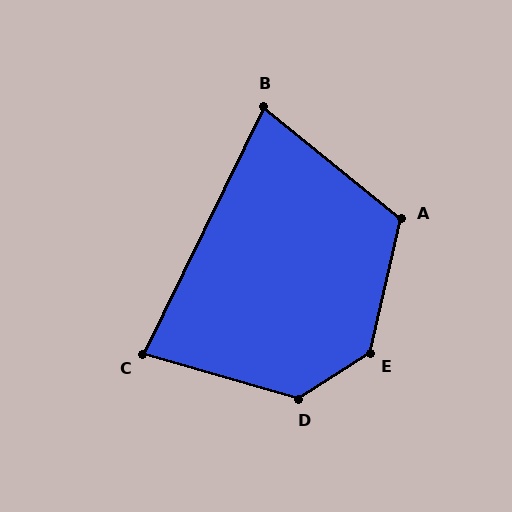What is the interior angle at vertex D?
Approximately 131 degrees (obtuse).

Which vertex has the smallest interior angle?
B, at approximately 77 degrees.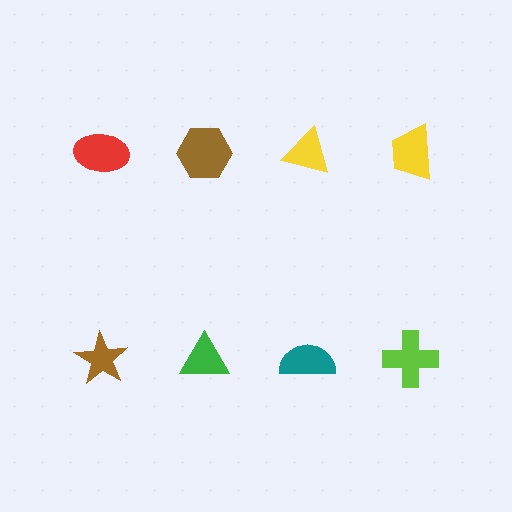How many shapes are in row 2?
4 shapes.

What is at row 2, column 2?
A green triangle.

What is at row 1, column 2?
A brown hexagon.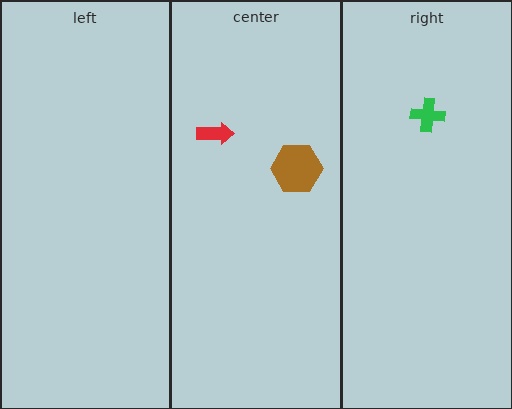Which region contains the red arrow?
The center region.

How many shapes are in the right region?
1.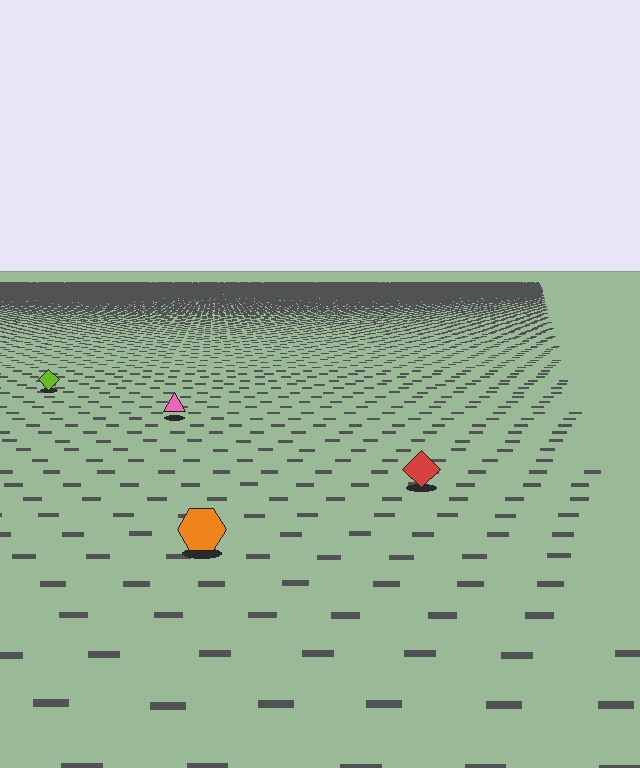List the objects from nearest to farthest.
From nearest to farthest: the orange hexagon, the red diamond, the pink triangle, the lime diamond.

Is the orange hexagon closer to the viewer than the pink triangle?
Yes. The orange hexagon is closer — you can tell from the texture gradient: the ground texture is coarser near it.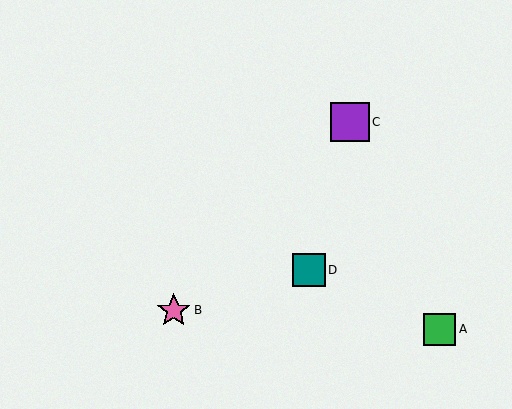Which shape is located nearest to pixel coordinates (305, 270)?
The teal square (labeled D) at (309, 270) is nearest to that location.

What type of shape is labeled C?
Shape C is a purple square.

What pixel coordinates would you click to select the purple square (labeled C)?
Click at (350, 122) to select the purple square C.